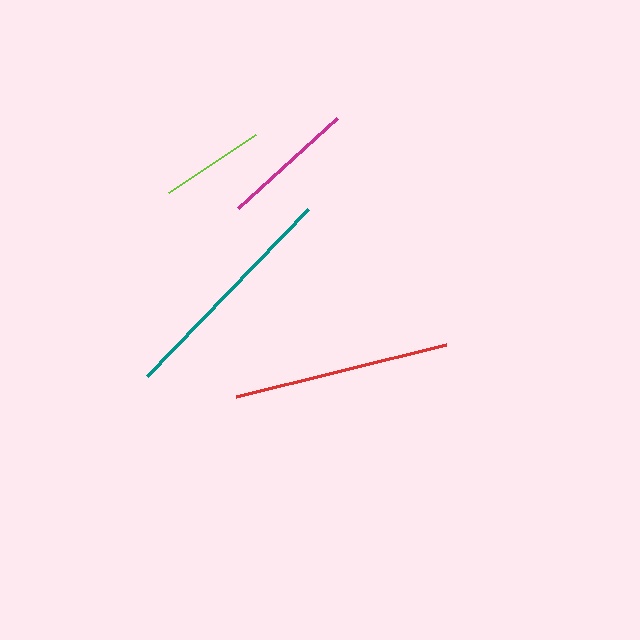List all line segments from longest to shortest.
From longest to shortest: teal, red, magenta, lime.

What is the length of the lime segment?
The lime segment is approximately 105 pixels long.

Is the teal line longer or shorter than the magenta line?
The teal line is longer than the magenta line.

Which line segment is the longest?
The teal line is the longest at approximately 232 pixels.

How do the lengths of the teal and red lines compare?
The teal and red lines are approximately the same length.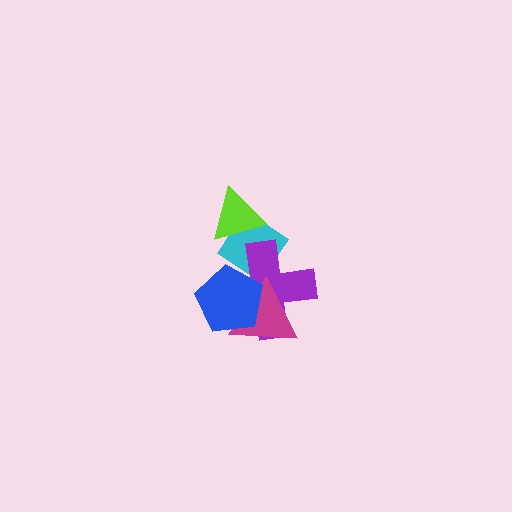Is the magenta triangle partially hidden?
Yes, it is partially covered by another shape.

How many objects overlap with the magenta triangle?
2 objects overlap with the magenta triangle.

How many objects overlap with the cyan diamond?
3 objects overlap with the cyan diamond.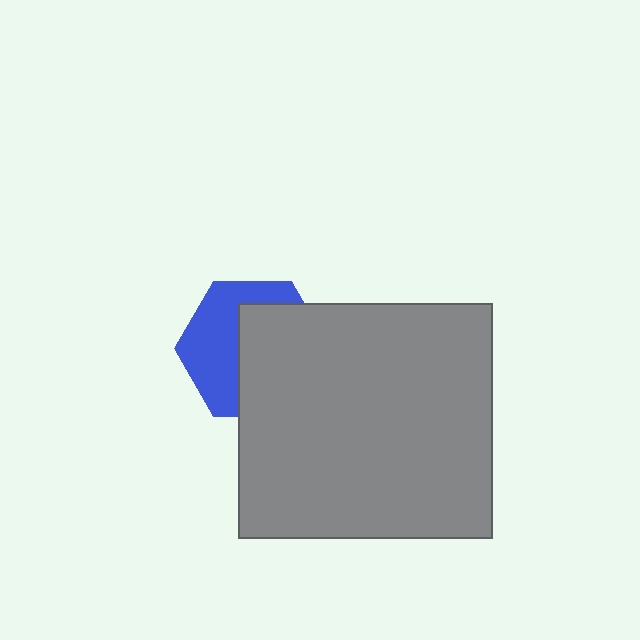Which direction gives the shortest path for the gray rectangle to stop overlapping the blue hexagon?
Moving right gives the shortest separation.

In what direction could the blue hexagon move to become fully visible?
The blue hexagon could move left. That would shift it out from behind the gray rectangle entirely.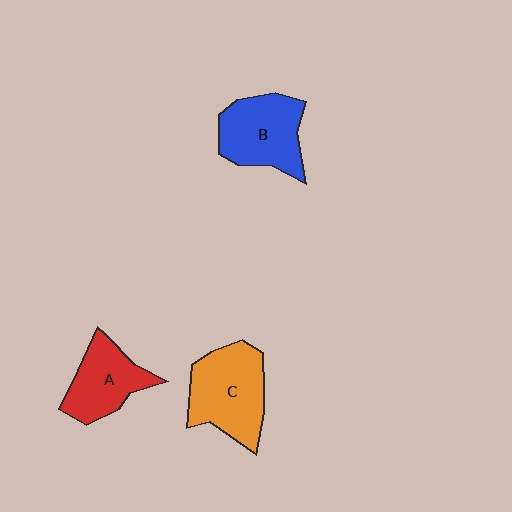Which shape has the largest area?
Shape C (orange).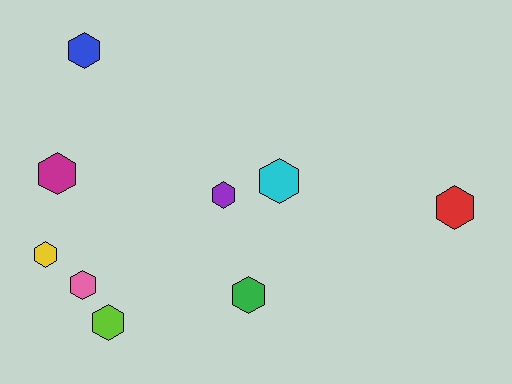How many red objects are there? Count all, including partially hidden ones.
There is 1 red object.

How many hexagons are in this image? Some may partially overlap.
There are 9 hexagons.